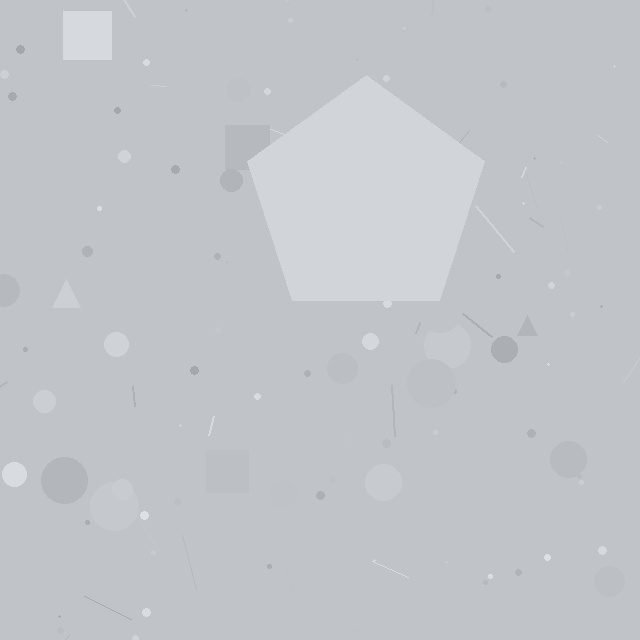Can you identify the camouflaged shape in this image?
The camouflaged shape is a pentagon.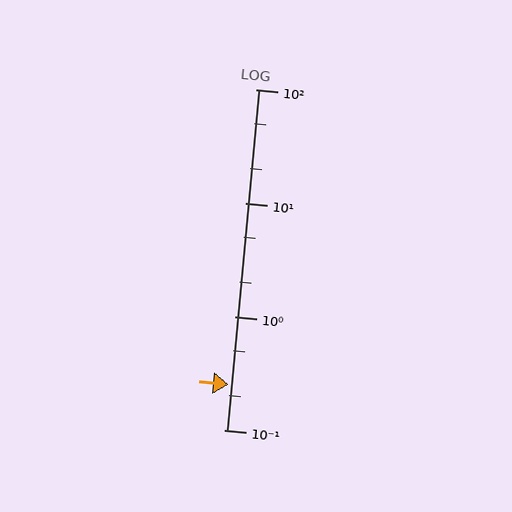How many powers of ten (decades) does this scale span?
The scale spans 3 decades, from 0.1 to 100.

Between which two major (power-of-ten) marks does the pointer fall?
The pointer is between 0.1 and 1.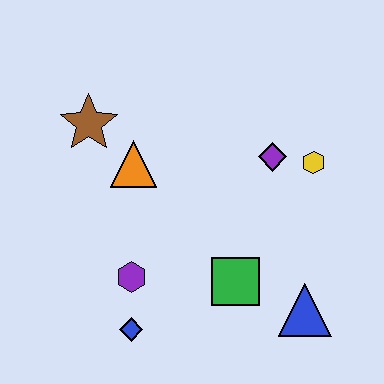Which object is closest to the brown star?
The orange triangle is closest to the brown star.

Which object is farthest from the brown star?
The blue triangle is farthest from the brown star.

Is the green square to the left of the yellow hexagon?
Yes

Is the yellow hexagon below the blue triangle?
No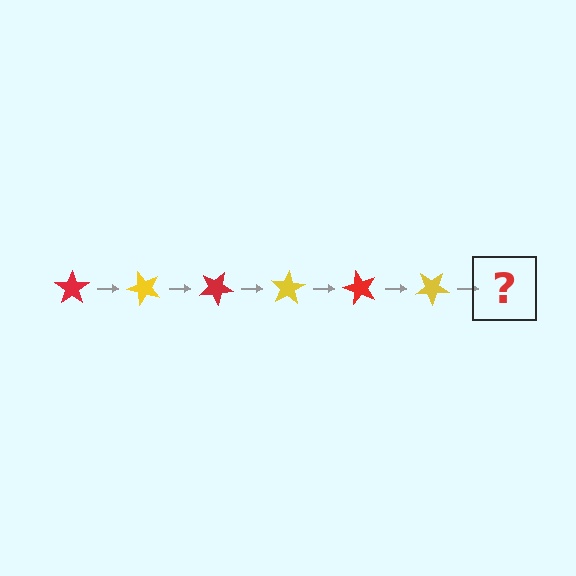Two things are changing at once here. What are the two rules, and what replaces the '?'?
The two rules are that it rotates 50 degrees each step and the color cycles through red and yellow. The '?' should be a red star, rotated 300 degrees from the start.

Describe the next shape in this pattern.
It should be a red star, rotated 300 degrees from the start.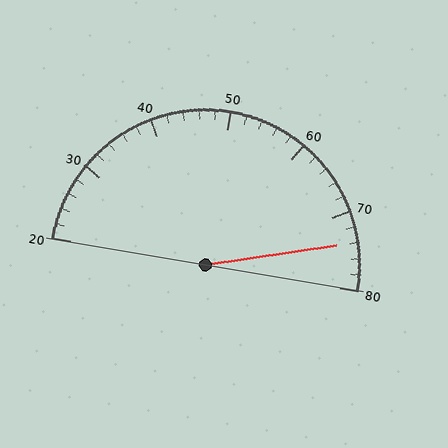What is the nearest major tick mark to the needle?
The nearest major tick mark is 70.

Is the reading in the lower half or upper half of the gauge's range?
The reading is in the upper half of the range (20 to 80).